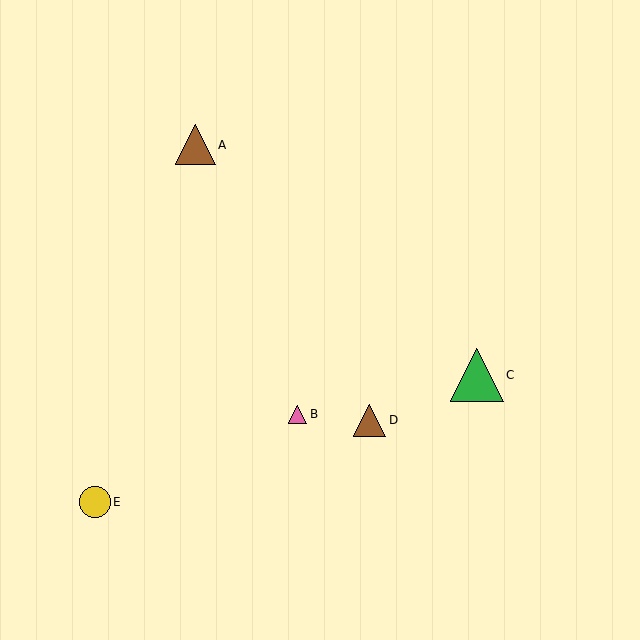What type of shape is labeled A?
Shape A is a brown triangle.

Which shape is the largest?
The green triangle (labeled C) is the largest.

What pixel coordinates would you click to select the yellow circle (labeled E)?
Click at (95, 502) to select the yellow circle E.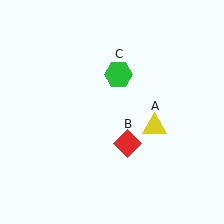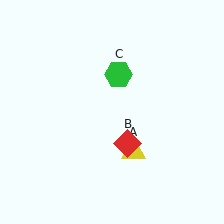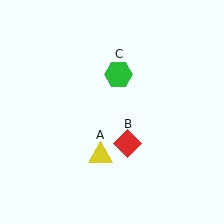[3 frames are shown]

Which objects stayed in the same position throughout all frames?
Red diamond (object B) and green hexagon (object C) remained stationary.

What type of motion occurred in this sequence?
The yellow triangle (object A) rotated clockwise around the center of the scene.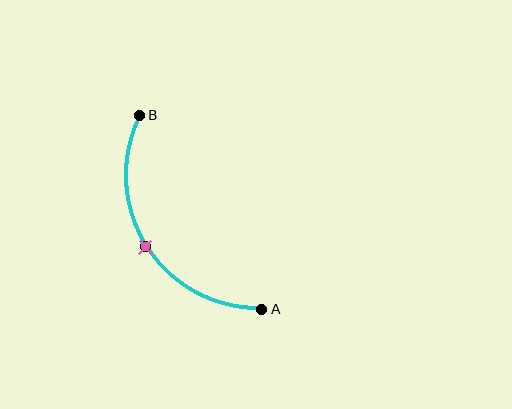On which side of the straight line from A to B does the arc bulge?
The arc bulges to the left of the straight line connecting A and B.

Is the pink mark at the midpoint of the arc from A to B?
Yes. The pink mark lies on the arc at equal arc-length from both A and B — it is the arc midpoint.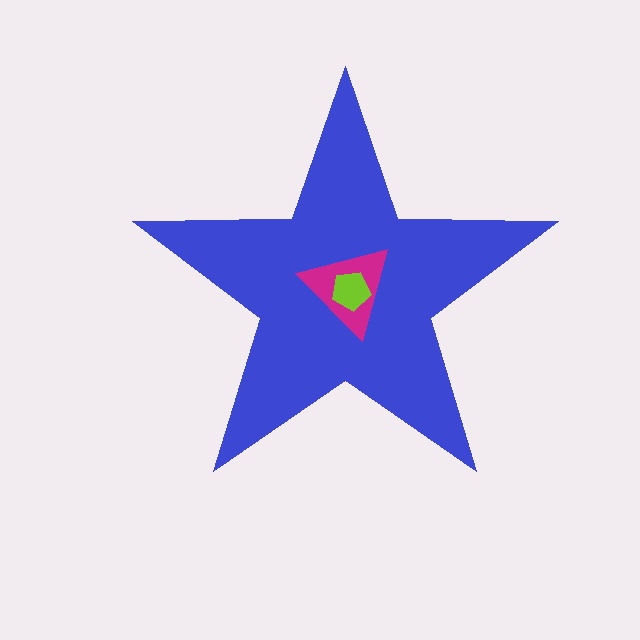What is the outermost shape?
The blue star.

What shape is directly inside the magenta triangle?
The lime pentagon.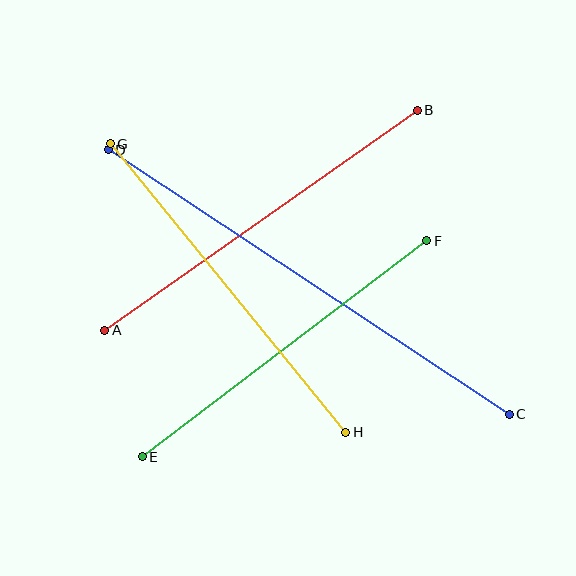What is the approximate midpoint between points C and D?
The midpoint is at approximately (309, 282) pixels.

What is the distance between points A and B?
The distance is approximately 382 pixels.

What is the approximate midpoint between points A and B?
The midpoint is at approximately (261, 220) pixels.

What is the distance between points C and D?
The distance is approximately 480 pixels.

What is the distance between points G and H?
The distance is approximately 372 pixels.